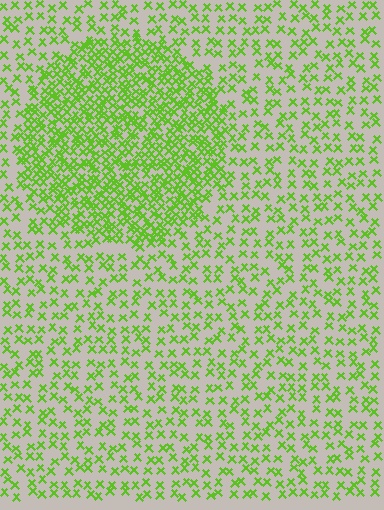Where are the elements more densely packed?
The elements are more densely packed inside the circle boundary.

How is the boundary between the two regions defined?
The boundary is defined by a change in element density (approximately 2.3x ratio). All elements are the same color, size, and shape.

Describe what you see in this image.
The image contains small lime elements arranged at two different densities. A circle-shaped region is visible where the elements are more densely packed than the surrounding area.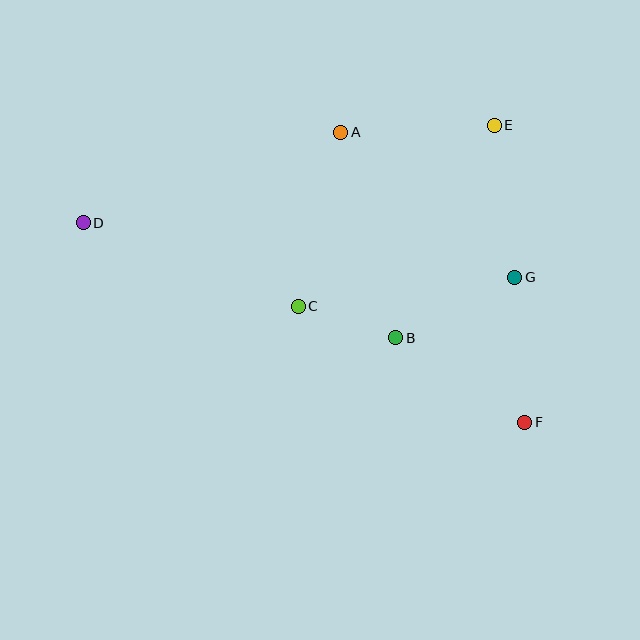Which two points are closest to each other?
Points B and C are closest to each other.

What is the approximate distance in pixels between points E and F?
The distance between E and F is approximately 299 pixels.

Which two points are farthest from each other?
Points D and F are farthest from each other.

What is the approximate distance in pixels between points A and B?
The distance between A and B is approximately 213 pixels.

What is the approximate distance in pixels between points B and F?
The distance between B and F is approximately 154 pixels.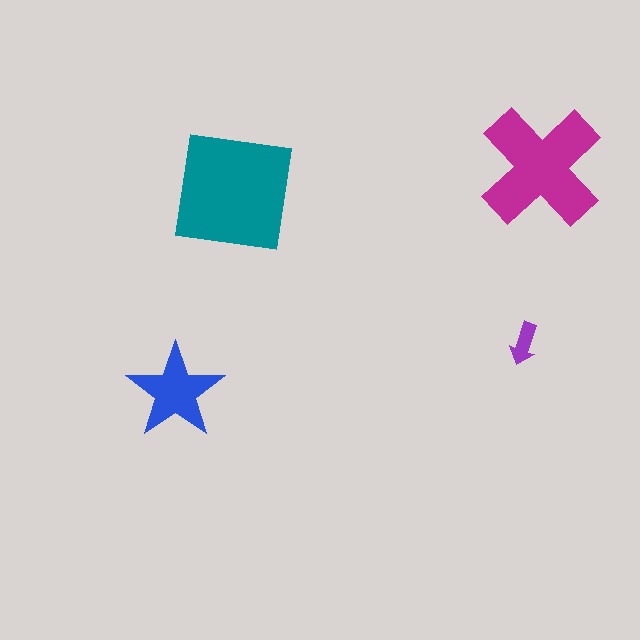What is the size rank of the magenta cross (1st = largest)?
2nd.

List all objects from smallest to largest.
The purple arrow, the blue star, the magenta cross, the teal square.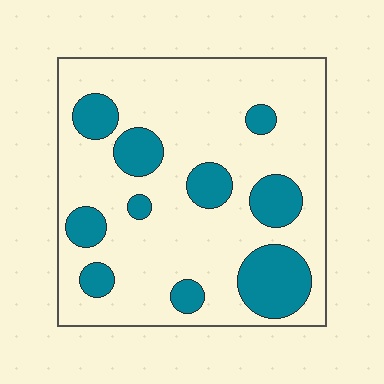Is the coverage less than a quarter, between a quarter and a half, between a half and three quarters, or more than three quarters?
Less than a quarter.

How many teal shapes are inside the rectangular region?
10.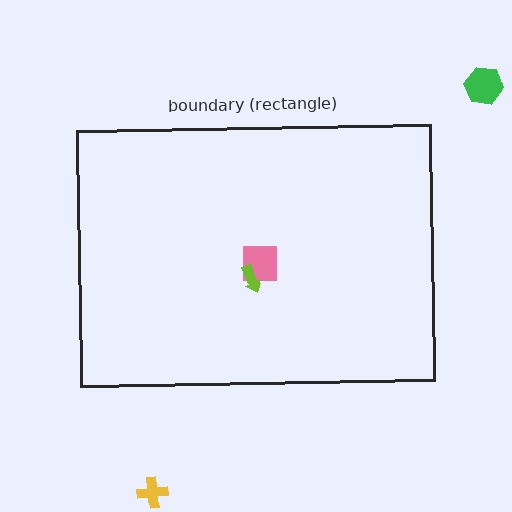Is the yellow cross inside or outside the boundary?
Outside.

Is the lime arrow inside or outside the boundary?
Inside.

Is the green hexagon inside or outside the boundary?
Outside.